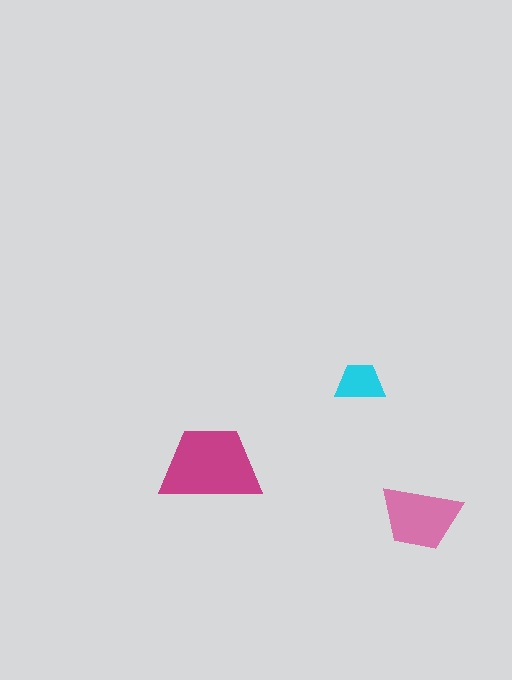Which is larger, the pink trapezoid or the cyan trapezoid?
The pink one.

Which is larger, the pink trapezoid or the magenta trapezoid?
The magenta one.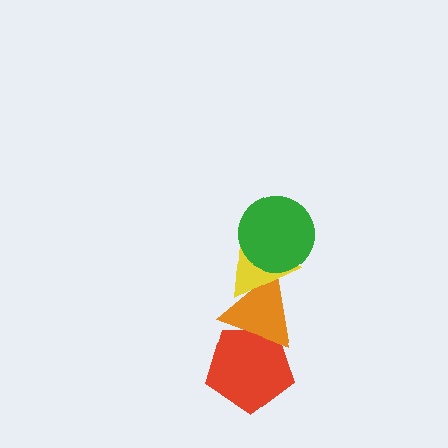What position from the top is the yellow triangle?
The yellow triangle is 2nd from the top.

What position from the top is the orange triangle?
The orange triangle is 3rd from the top.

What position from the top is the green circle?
The green circle is 1st from the top.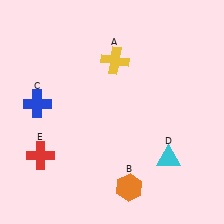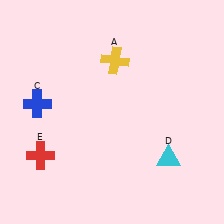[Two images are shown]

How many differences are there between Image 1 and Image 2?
There is 1 difference between the two images.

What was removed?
The orange hexagon (B) was removed in Image 2.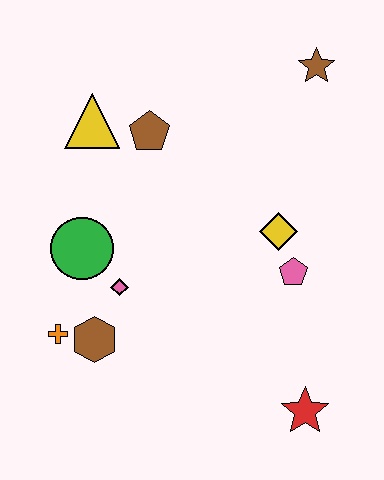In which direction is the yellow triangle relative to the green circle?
The yellow triangle is above the green circle.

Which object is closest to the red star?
The pink pentagon is closest to the red star.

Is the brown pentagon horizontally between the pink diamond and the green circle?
No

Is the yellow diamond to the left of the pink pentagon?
Yes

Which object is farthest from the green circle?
The brown star is farthest from the green circle.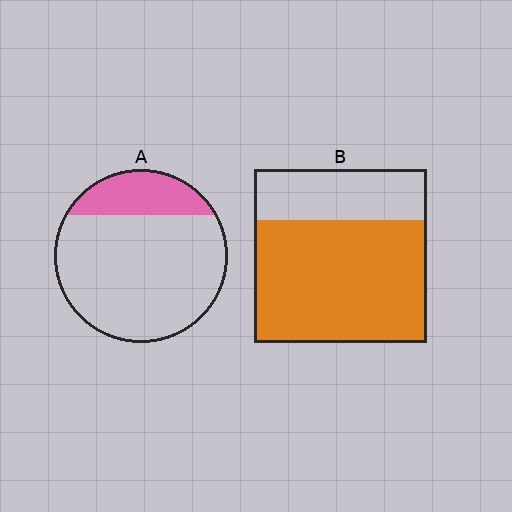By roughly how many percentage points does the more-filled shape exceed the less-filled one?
By roughly 50 percentage points (B over A).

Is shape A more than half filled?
No.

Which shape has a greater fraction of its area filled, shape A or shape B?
Shape B.